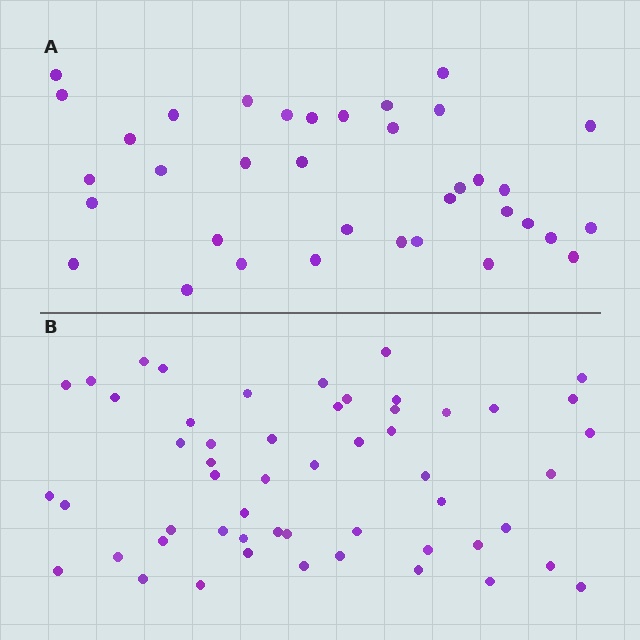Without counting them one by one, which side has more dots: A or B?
Region B (the bottom region) has more dots.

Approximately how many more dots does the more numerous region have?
Region B has approximately 20 more dots than region A.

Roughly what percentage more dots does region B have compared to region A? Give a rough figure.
About 50% more.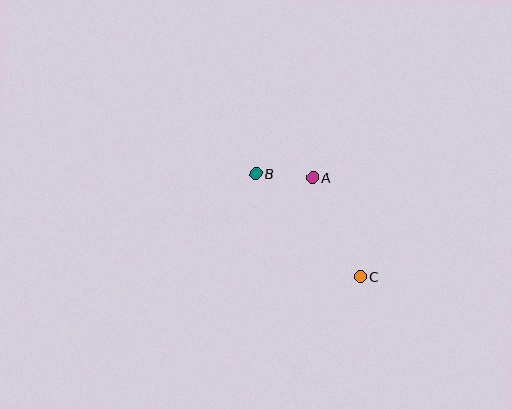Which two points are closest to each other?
Points A and B are closest to each other.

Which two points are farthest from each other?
Points B and C are farthest from each other.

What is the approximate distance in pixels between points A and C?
The distance between A and C is approximately 109 pixels.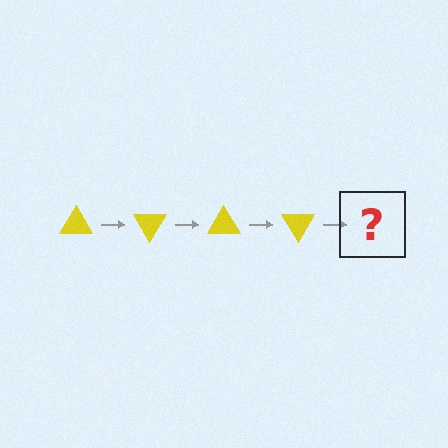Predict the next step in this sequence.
The next step is a yellow triangle rotated 240 degrees.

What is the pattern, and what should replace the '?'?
The pattern is that the triangle rotates 60 degrees each step. The '?' should be a yellow triangle rotated 240 degrees.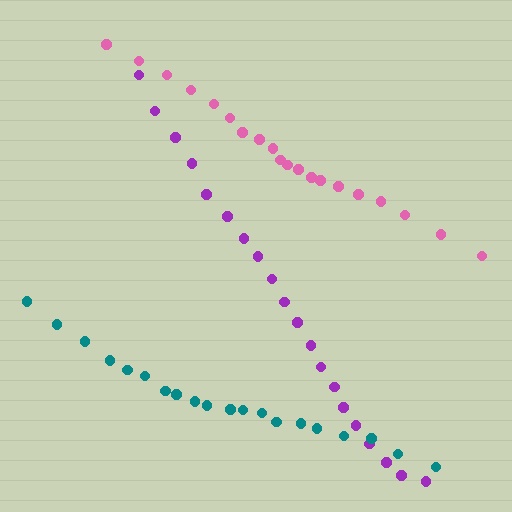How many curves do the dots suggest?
There are 3 distinct paths.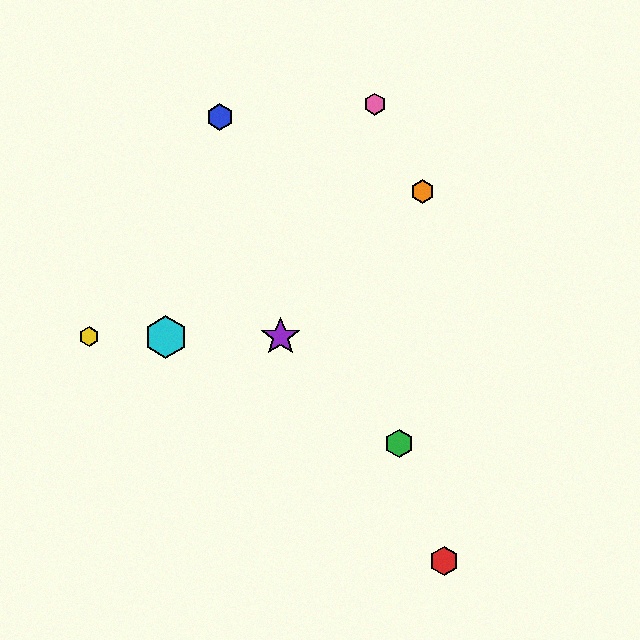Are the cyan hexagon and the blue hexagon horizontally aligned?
No, the cyan hexagon is at y≈337 and the blue hexagon is at y≈117.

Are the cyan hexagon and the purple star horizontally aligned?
Yes, both are at y≈337.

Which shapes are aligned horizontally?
The yellow hexagon, the purple star, the cyan hexagon are aligned horizontally.